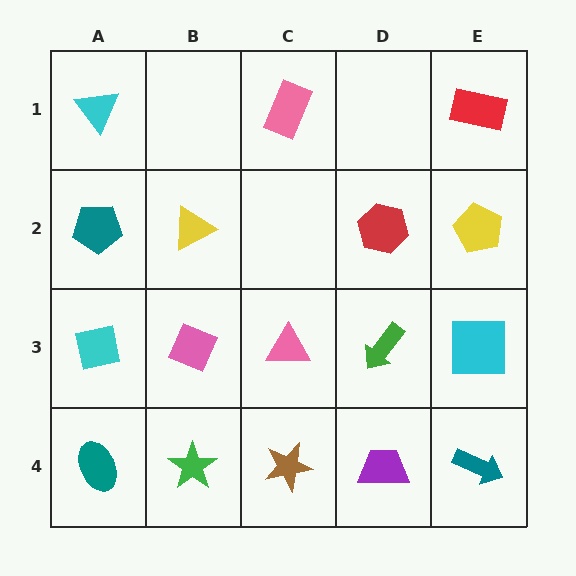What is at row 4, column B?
A green star.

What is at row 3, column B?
A pink diamond.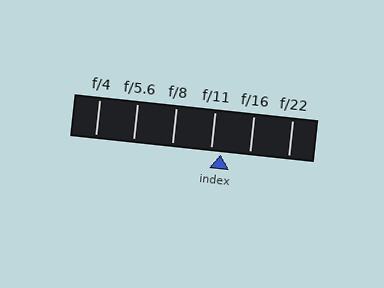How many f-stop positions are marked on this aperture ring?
There are 6 f-stop positions marked.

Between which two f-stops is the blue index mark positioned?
The index mark is between f/11 and f/16.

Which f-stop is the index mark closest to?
The index mark is closest to f/11.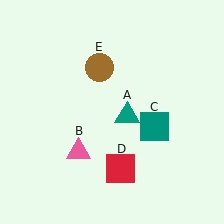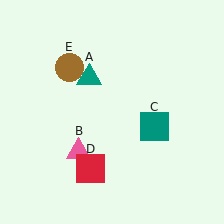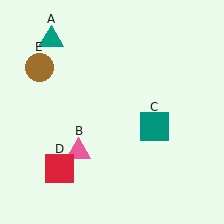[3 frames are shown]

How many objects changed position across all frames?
3 objects changed position: teal triangle (object A), red square (object D), brown circle (object E).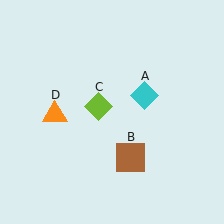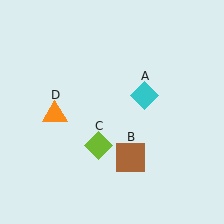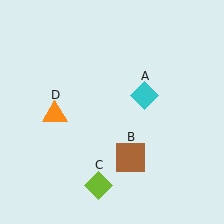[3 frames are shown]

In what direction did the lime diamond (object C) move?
The lime diamond (object C) moved down.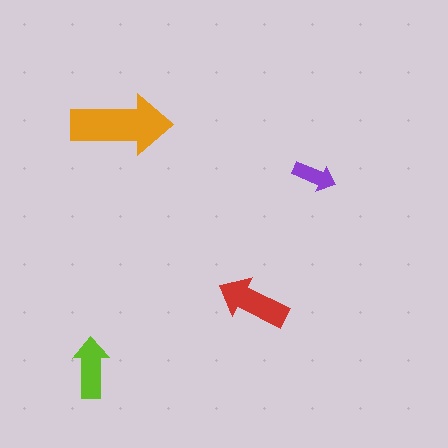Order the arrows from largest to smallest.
the orange one, the red one, the lime one, the purple one.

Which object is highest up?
The orange arrow is topmost.